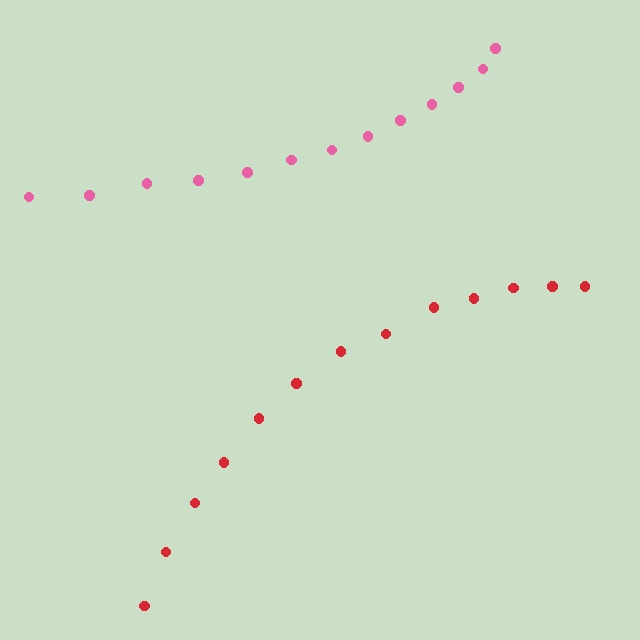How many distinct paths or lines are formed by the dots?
There are 2 distinct paths.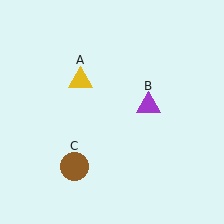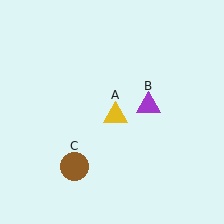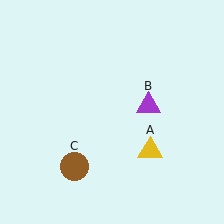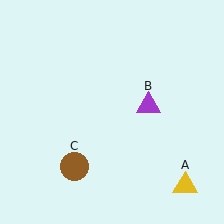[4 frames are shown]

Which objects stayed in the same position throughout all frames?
Purple triangle (object B) and brown circle (object C) remained stationary.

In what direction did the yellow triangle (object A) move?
The yellow triangle (object A) moved down and to the right.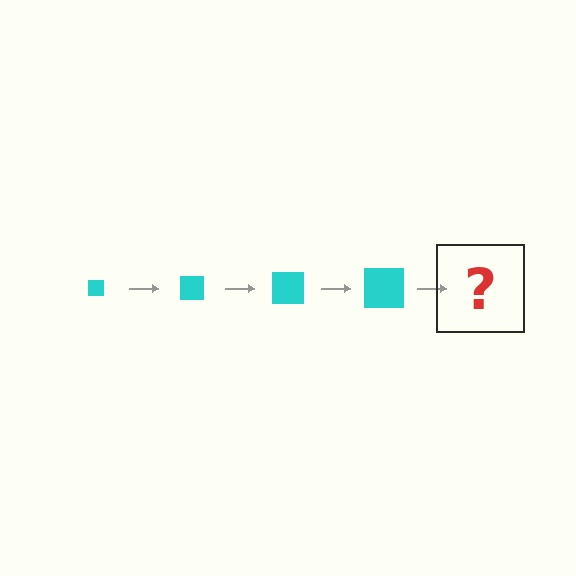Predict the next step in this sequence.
The next step is a cyan square, larger than the previous one.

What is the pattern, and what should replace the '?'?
The pattern is that the square gets progressively larger each step. The '?' should be a cyan square, larger than the previous one.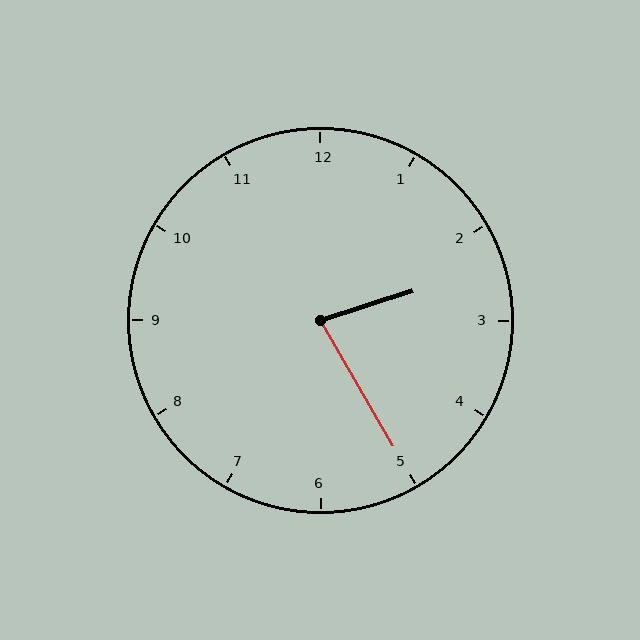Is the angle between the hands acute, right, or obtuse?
It is acute.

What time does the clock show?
2:25.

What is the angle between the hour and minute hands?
Approximately 78 degrees.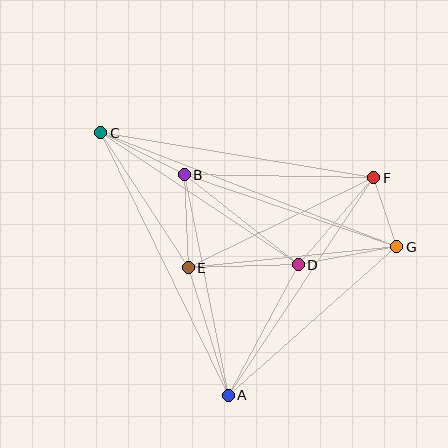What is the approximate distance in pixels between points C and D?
The distance between C and D is approximately 238 pixels.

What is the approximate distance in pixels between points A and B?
The distance between A and B is approximately 225 pixels.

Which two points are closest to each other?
Points F and G are closest to each other.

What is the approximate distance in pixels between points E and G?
The distance between E and G is approximately 210 pixels.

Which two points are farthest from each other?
Points C and G are farthest from each other.